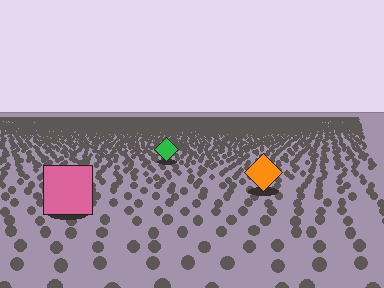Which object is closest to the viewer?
The pink square is closest. The texture marks near it are larger and more spread out.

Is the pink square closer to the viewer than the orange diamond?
Yes. The pink square is closer — you can tell from the texture gradient: the ground texture is coarser near it.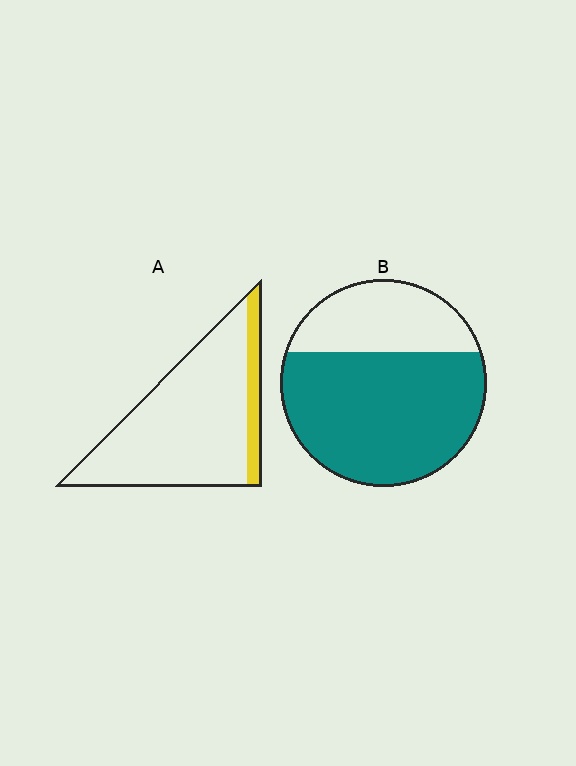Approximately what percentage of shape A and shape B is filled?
A is approximately 15% and B is approximately 70%.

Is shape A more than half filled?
No.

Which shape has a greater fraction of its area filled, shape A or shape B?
Shape B.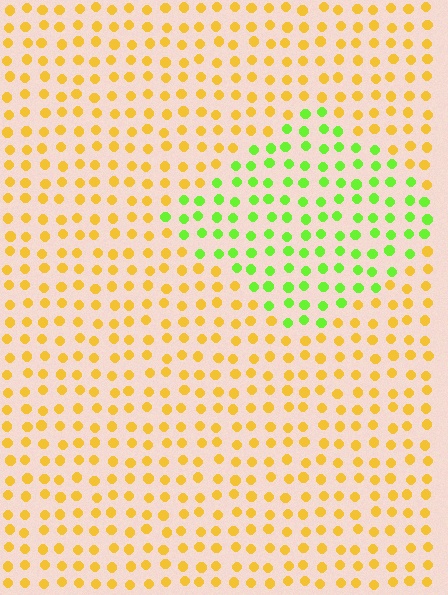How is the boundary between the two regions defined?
The boundary is defined purely by a slight shift in hue (about 59 degrees). Spacing, size, and orientation are identical on both sides.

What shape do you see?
I see a diamond.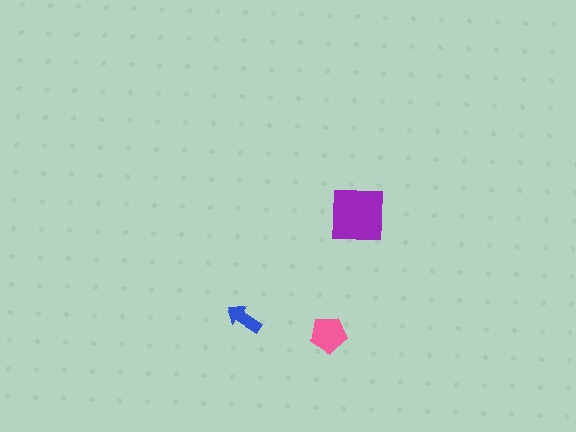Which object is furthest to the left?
The blue arrow is leftmost.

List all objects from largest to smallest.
The purple square, the pink pentagon, the blue arrow.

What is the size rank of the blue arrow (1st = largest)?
3rd.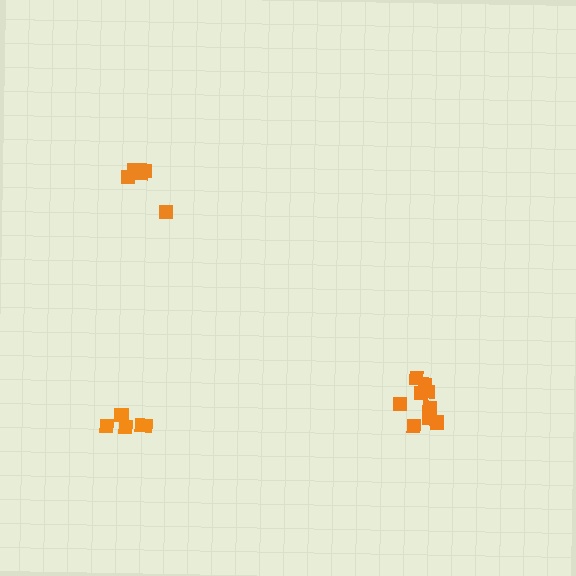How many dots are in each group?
Group 1: 5 dots, Group 2: 5 dots, Group 3: 10 dots (20 total).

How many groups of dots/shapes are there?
There are 3 groups.